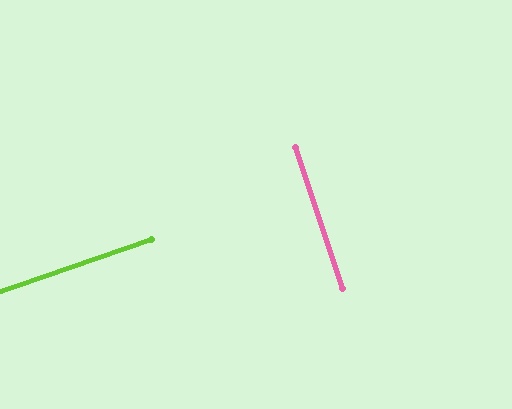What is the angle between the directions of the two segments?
Approximately 89 degrees.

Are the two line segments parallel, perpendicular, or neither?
Perpendicular — they meet at approximately 89°.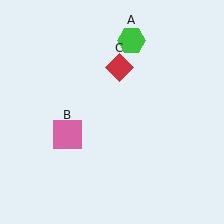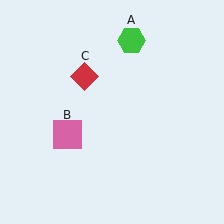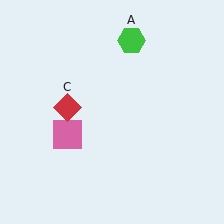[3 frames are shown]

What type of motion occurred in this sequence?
The red diamond (object C) rotated counterclockwise around the center of the scene.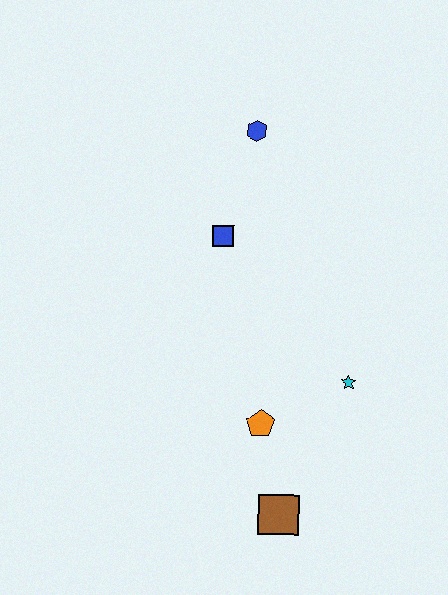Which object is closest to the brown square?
The orange pentagon is closest to the brown square.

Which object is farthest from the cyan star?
The blue hexagon is farthest from the cyan star.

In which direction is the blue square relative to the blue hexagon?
The blue square is below the blue hexagon.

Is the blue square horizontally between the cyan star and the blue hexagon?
No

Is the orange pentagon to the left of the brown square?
Yes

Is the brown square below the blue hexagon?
Yes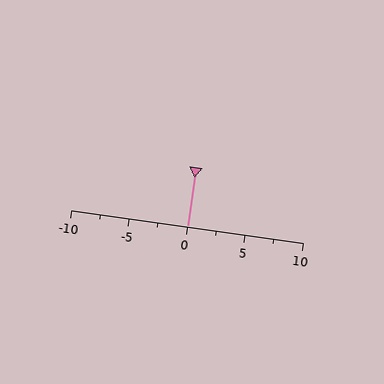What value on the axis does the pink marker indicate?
The marker indicates approximately 0.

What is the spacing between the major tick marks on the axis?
The major ticks are spaced 5 apart.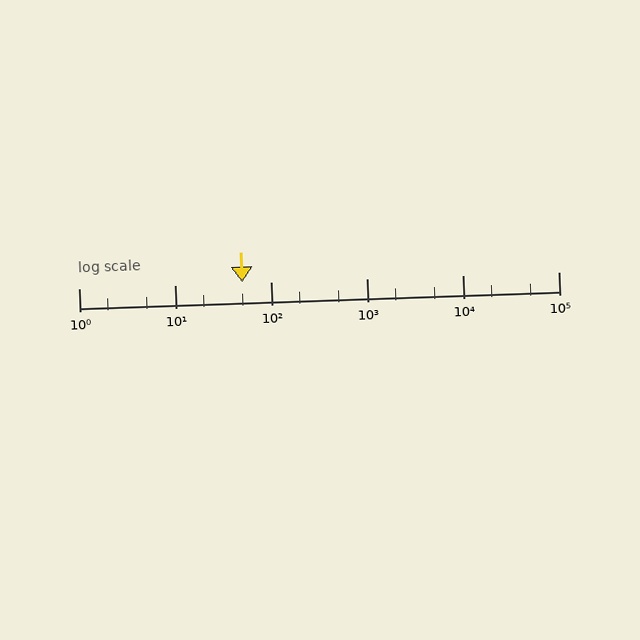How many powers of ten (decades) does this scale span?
The scale spans 5 decades, from 1 to 100000.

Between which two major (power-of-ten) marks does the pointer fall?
The pointer is between 10 and 100.